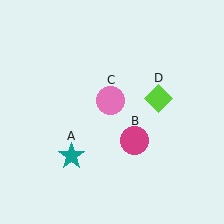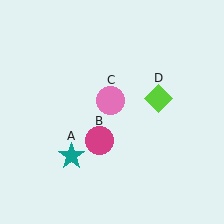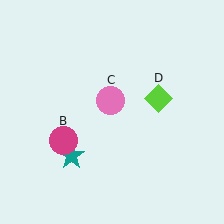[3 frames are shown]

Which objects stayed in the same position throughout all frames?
Teal star (object A) and pink circle (object C) and lime diamond (object D) remained stationary.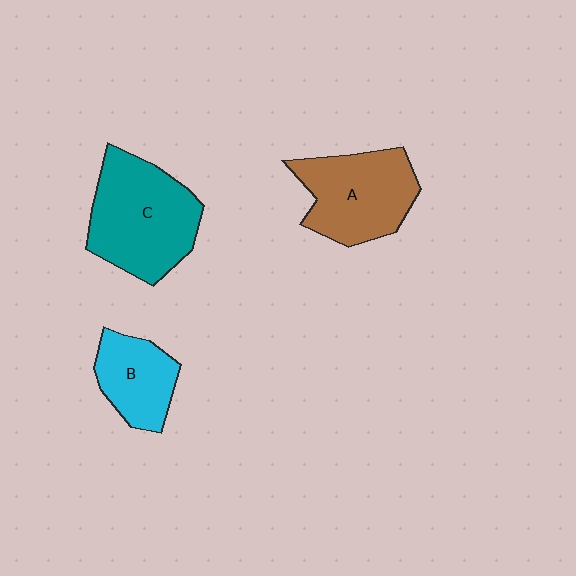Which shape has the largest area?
Shape C (teal).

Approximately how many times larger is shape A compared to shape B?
Approximately 1.5 times.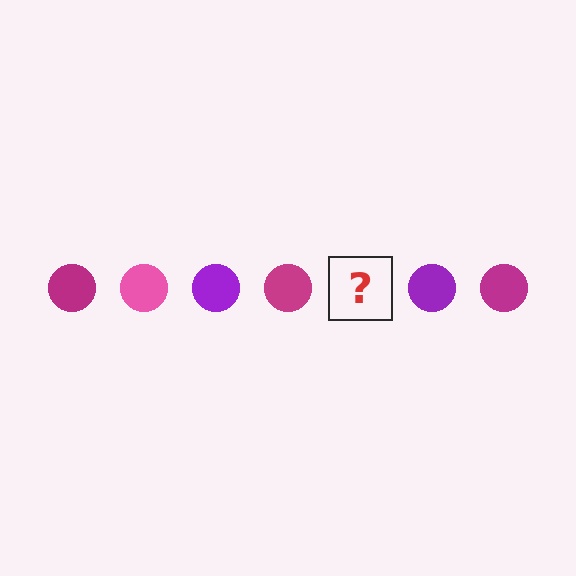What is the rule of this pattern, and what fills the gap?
The rule is that the pattern cycles through magenta, pink, purple circles. The gap should be filled with a pink circle.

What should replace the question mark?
The question mark should be replaced with a pink circle.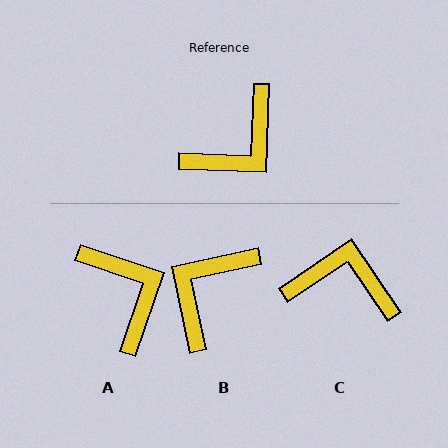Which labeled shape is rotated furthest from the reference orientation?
B, about 166 degrees away.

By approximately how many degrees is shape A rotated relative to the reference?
Approximately 74 degrees counter-clockwise.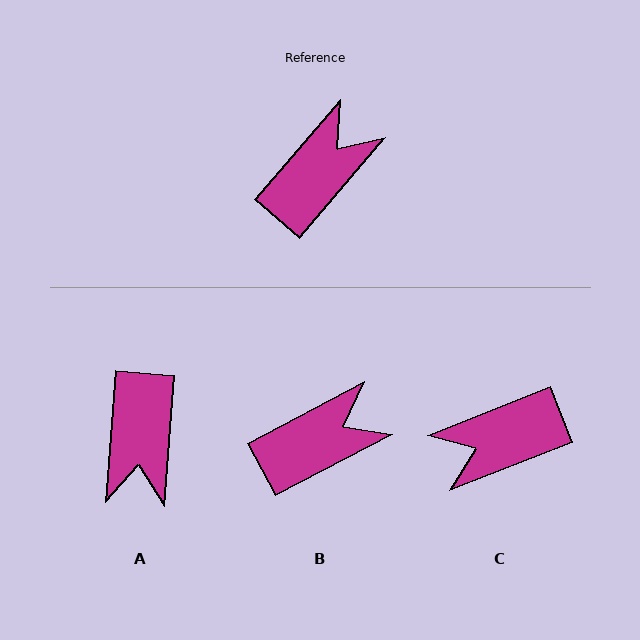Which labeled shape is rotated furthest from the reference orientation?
C, about 152 degrees away.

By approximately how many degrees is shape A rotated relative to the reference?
Approximately 144 degrees clockwise.